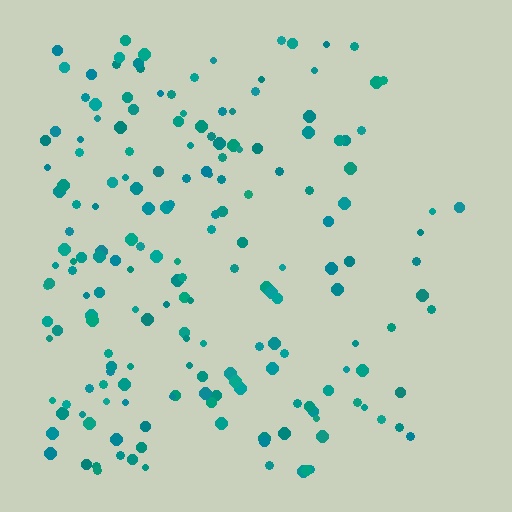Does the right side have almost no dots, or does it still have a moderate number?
Still a moderate number, just noticeably fewer than the left.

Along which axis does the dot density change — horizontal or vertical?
Horizontal.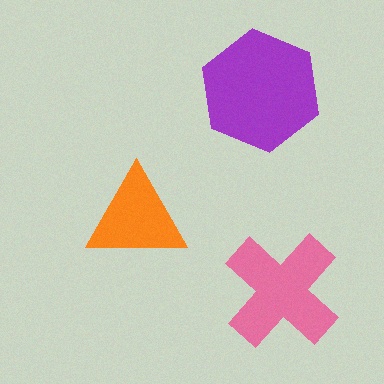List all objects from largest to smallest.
The purple hexagon, the pink cross, the orange triangle.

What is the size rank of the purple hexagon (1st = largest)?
1st.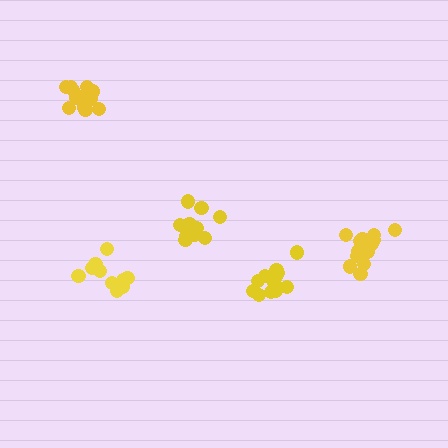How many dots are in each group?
Group 1: 10 dots, Group 2: 13 dots, Group 3: 14 dots, Group 4: 13 dots, Group 5: 16 dots (66 total).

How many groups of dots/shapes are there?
There are 5 groups.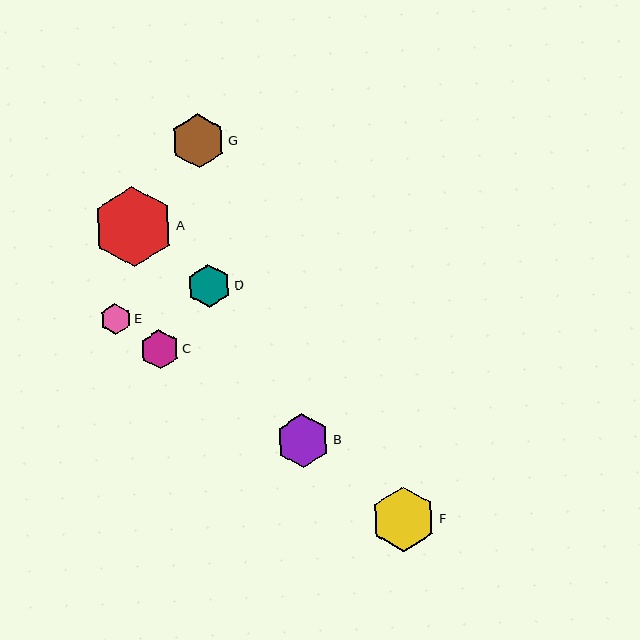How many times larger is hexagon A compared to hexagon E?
Hexagon A is approximately 2.6 times the size of hexagon E.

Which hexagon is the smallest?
Hexagon E is the smallest with a size of approximately 31 pixels.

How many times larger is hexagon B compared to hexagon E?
Hexagon B is approximately 1.8 times the size of hexagon E.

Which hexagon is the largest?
Hexagon A is the largest with a size of approximately 80 pixels.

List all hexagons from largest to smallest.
From largest to smallest: A, F, G, B, D, C, E.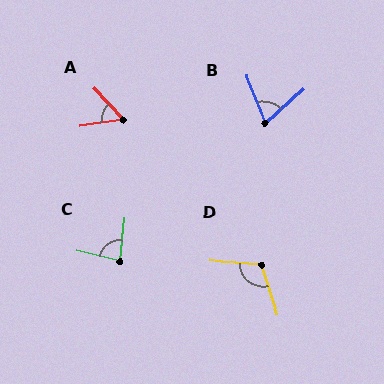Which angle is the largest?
D, at approximately 113 degrees.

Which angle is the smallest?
A, at approximately 56 degrees.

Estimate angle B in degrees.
Approximately 69 degrees.